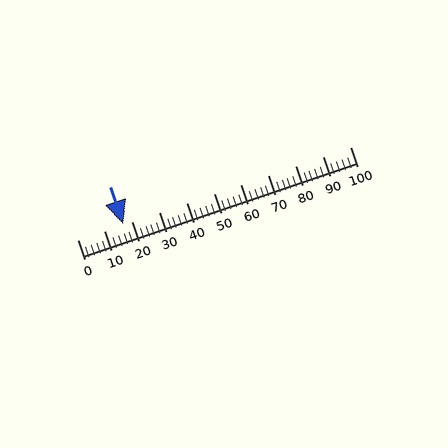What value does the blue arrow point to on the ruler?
The blue arrow points to approximately 17.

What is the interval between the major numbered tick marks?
The major tick marks are spaced 10 units apart.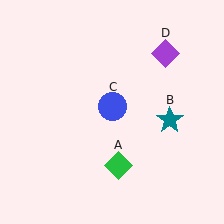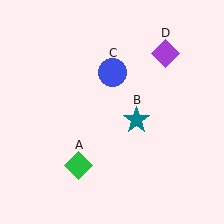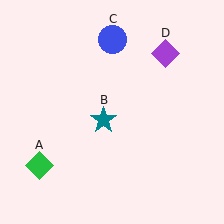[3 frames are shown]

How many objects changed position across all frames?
3 objects changed position: green diamond (object A), teal star (object B), blue circle (object C).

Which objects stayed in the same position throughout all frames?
Purple diamond (object D) remained stationary.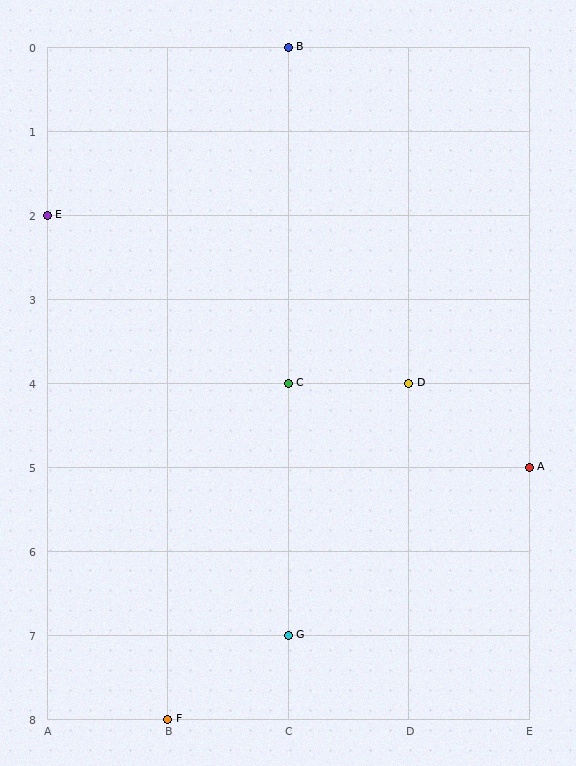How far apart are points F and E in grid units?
Points F and E are 1 column and 6 rows apart (about 6.1 grid units diagonally).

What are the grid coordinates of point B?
Point B is at grid coordinates (C, 0).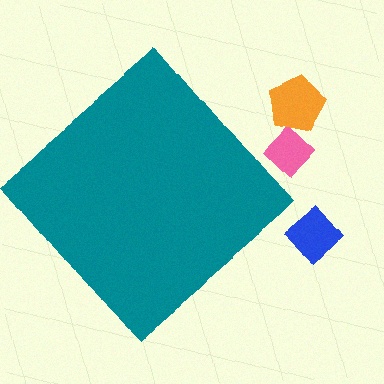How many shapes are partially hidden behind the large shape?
0 shapes are partially hidden.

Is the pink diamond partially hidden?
No, the pink diamond is fully visible.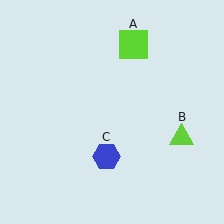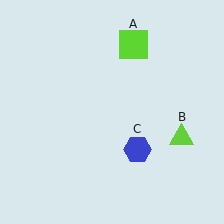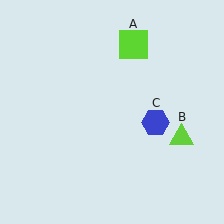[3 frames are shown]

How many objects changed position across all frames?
1 object changed position: blue hexagon (object C).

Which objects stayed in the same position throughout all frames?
Lime square (object A) and lime triangle (object B) remained stationary.